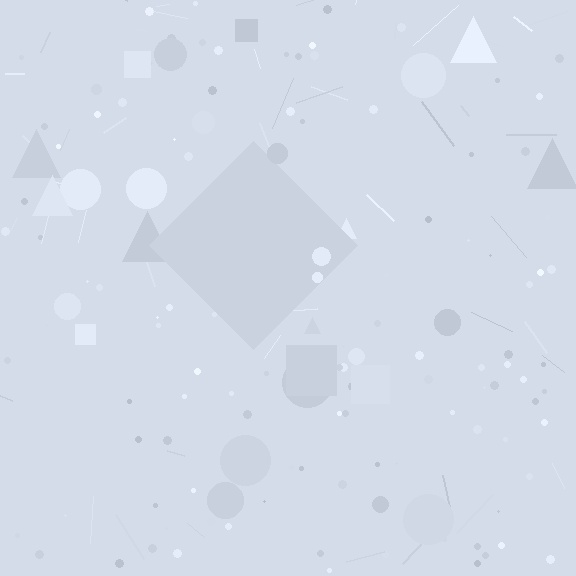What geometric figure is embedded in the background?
A diamond is embedded in the background.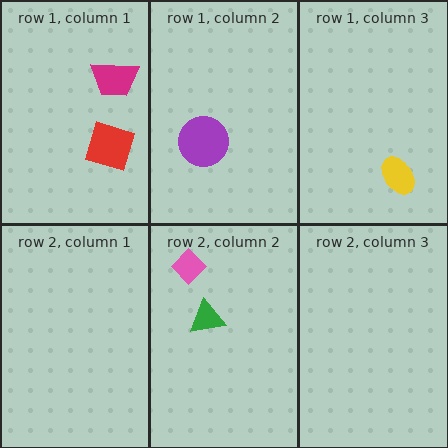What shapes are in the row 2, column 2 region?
The pink diamond, the green triangle.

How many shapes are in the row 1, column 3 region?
1.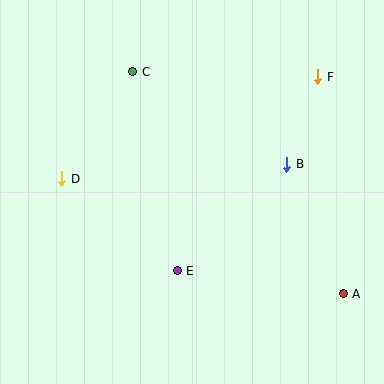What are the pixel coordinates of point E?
Point E is at (177, 271).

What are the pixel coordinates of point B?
Point B is at (287, 164).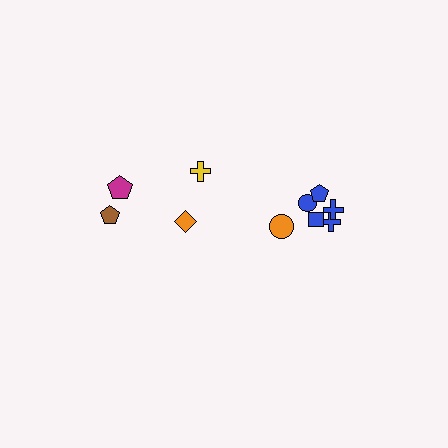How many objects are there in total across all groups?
There are 10 objects.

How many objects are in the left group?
There are 4 objects.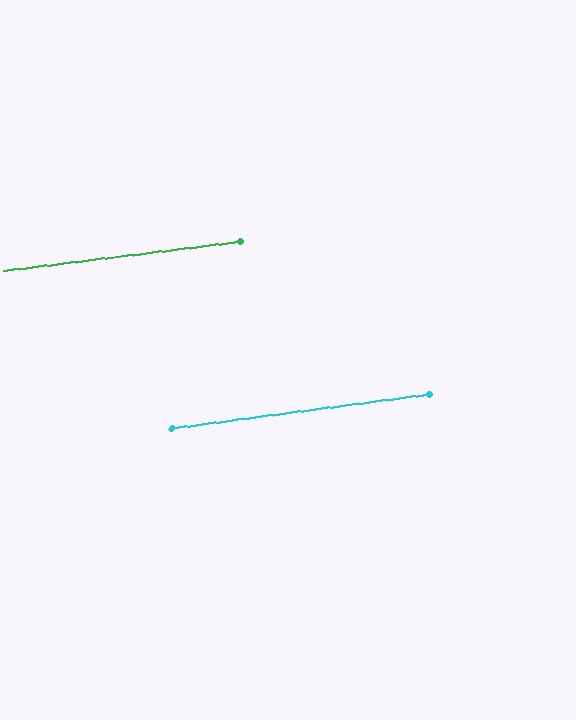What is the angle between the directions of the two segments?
Approximately 0 degrees.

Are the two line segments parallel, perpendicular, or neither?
Parallel — their directions differ by only 0.3°.